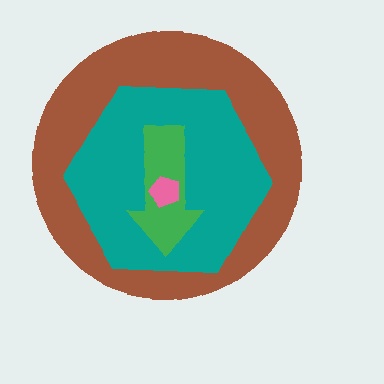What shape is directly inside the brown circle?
The teal hexagon.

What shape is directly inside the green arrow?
The pink pentagon.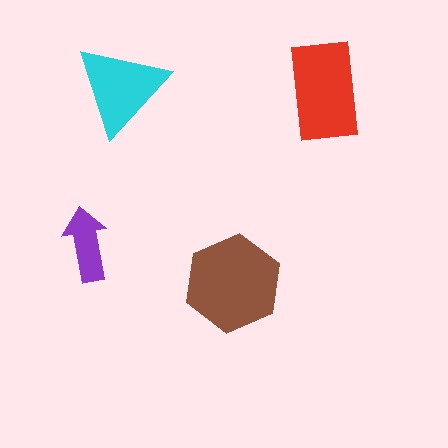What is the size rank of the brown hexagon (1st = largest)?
1st.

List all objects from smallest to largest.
The purple arrow, the cyan triangle, the red rectangle, the brown hexagon.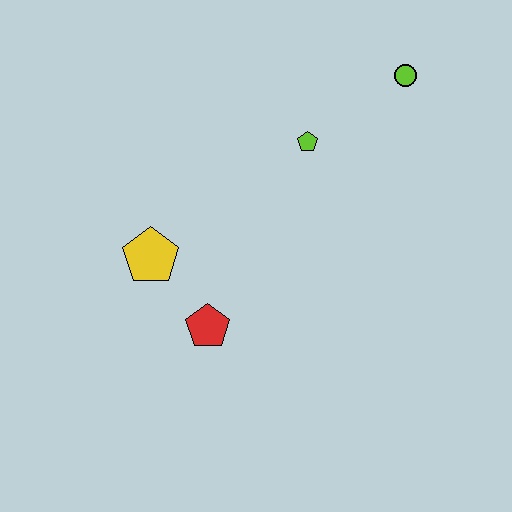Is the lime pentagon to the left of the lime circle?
Yes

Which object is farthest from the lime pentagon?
The red pentagon is farthest from the lime pentagon.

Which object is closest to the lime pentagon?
The lime circle is closest to the lime pentagon.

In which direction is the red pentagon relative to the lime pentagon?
The red pentagon is below the lime pentagon.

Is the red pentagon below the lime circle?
Yes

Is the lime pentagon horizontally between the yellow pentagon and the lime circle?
Yes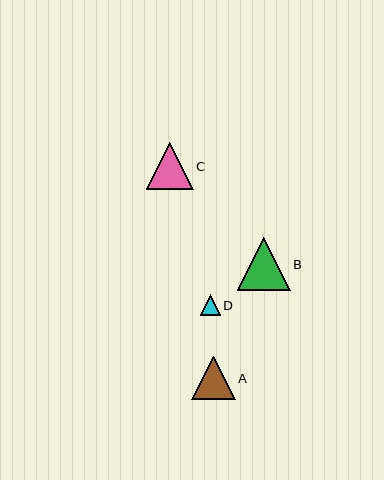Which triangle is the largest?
Triangle B is the largest with a size of approximately 52 pixels.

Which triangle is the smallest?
Triangle D is the smallest with a size of approximately 20 pixels.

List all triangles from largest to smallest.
From largest to smallest: B, C, A, D.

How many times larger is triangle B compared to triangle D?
Triangle B is approximately 2.6 times the size of triangle D.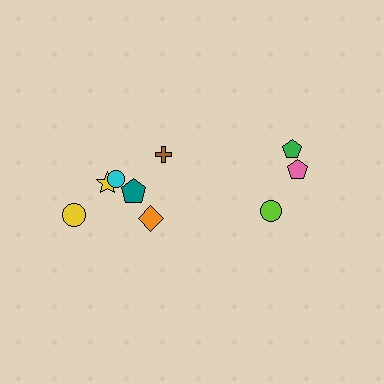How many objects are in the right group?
There are 3 objects.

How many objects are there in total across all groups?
There are 9 objects.